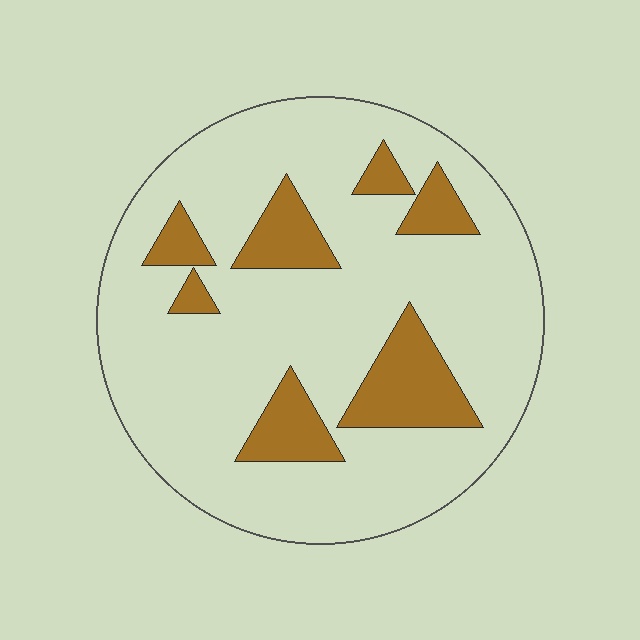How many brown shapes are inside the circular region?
7.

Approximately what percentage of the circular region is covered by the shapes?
Approximately 20%.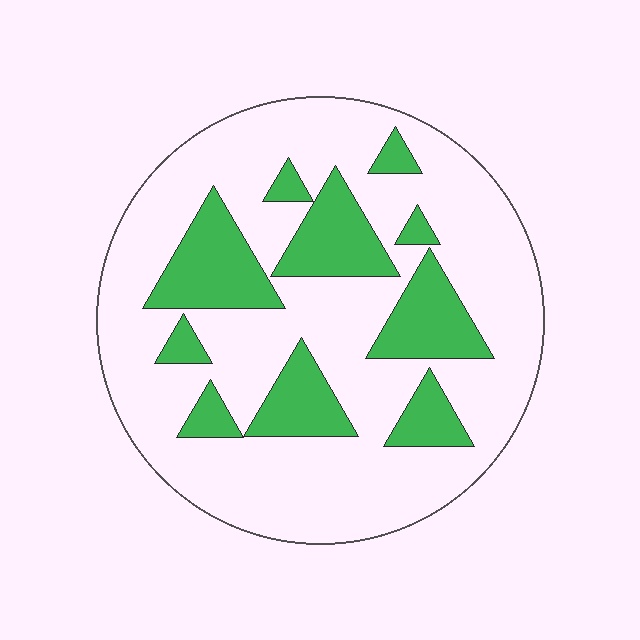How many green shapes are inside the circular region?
10.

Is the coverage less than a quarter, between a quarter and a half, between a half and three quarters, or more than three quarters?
Between a quarter and a half.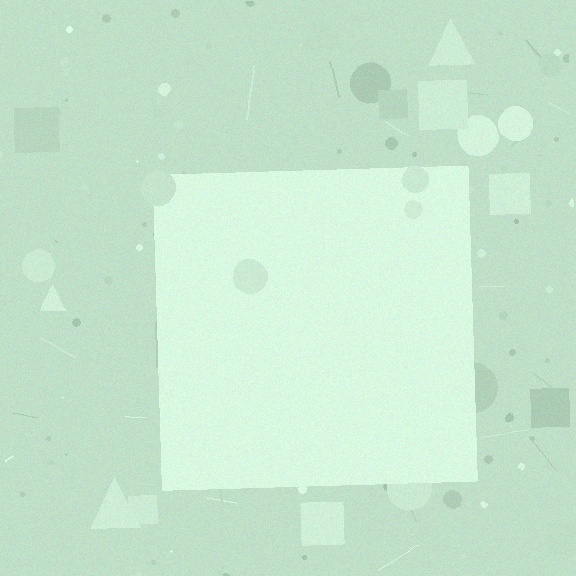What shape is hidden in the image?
A square is hidden in the image.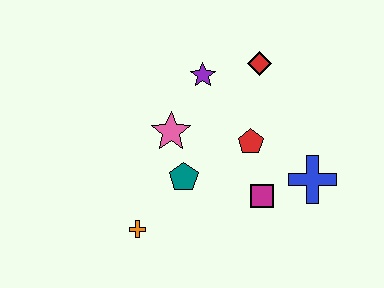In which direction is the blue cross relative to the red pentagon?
The blue cross is to the right of the red pentagon.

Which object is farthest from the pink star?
The blue cross is farthest from the pink star.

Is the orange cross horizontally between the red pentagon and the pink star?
No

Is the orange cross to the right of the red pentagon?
No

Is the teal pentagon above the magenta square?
Yes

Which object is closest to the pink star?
The teal pentagon is closest to the pink star.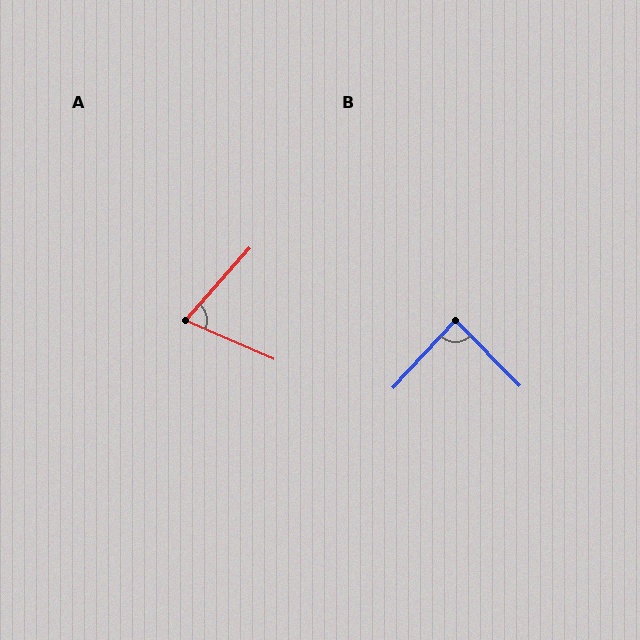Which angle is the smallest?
A, at approximately 72 degrees.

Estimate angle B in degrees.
Approximately 87 degrees.